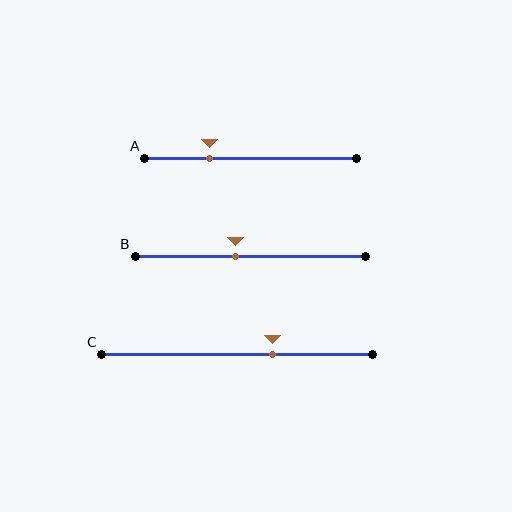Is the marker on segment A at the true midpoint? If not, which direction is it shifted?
No, the marker on segment A is shifted to the left by about 20% of the segment length.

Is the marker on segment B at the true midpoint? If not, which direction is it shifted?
No, the marker on segment B is shifted to the left by about 7% of the segment length.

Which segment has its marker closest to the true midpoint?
Segment B has its marker closest to the true midpoint.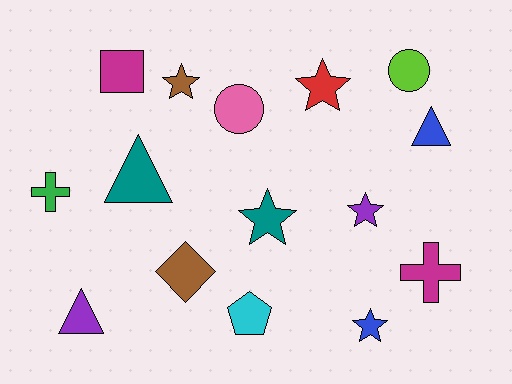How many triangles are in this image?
There are 3 triangles.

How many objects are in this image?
There are 15 objects.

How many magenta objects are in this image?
There are 2 magenta objects.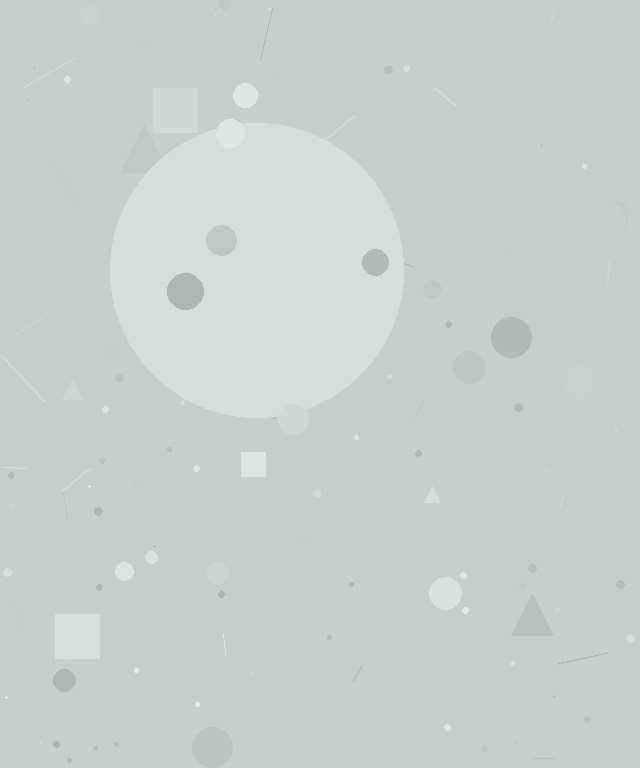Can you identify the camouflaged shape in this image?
The camouflaged shape is a circle.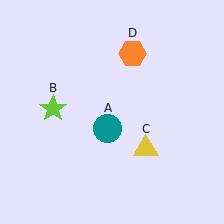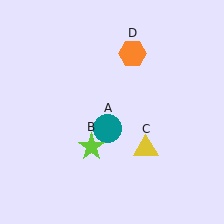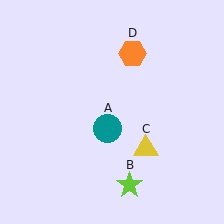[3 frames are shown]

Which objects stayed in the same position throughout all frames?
Teal circle (object A) and yellow triangle (object C) and orange hexagon (object D) remained stationary.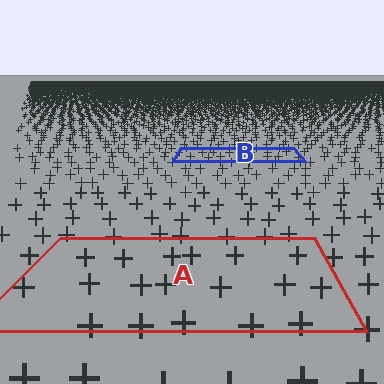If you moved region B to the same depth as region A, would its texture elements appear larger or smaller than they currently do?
They would appear larger. At a closer depth, the same texture elements are projected at a bigger on-screen size.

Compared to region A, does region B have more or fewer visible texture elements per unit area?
Region B has more texture elements per unit area — they are packed more densely because it is farther away.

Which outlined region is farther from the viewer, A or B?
Region B is farther from the viewer — the texture elements inside it appear smaller and more densely packed.